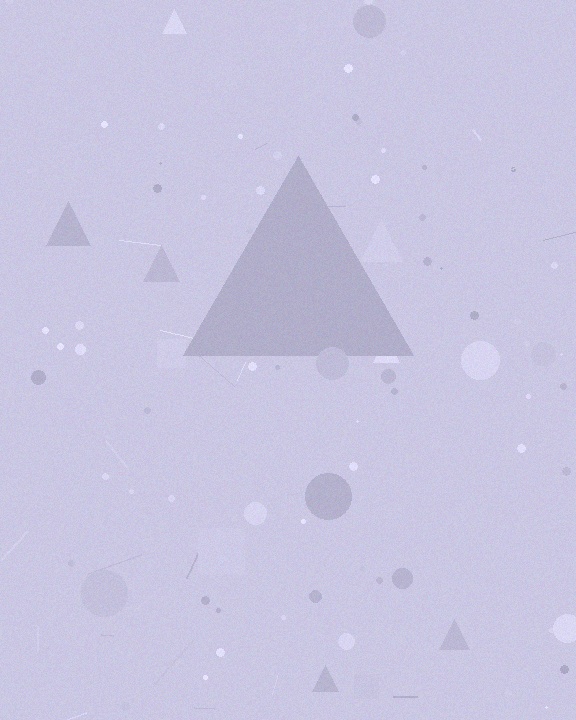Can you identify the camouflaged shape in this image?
The camouflaged shape is a triangle.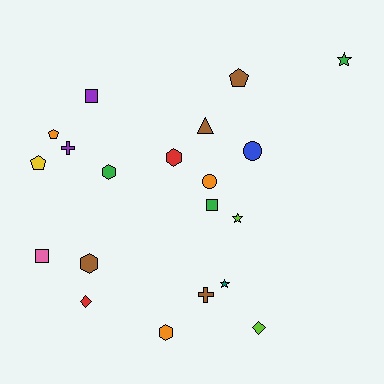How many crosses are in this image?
There are 2 crosses.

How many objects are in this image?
There are 20 objects.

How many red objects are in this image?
There are 2 red objects.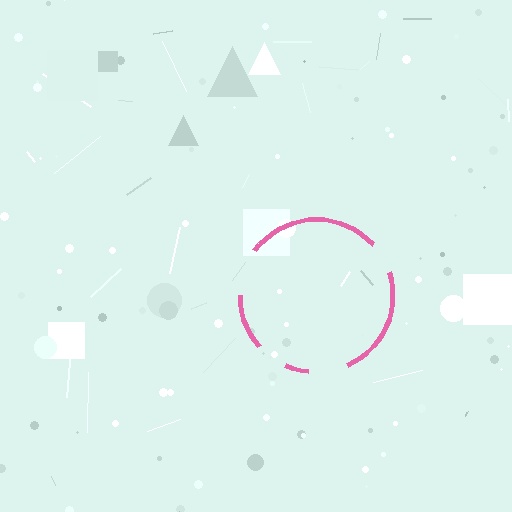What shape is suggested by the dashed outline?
The dashed outline suggests a circle.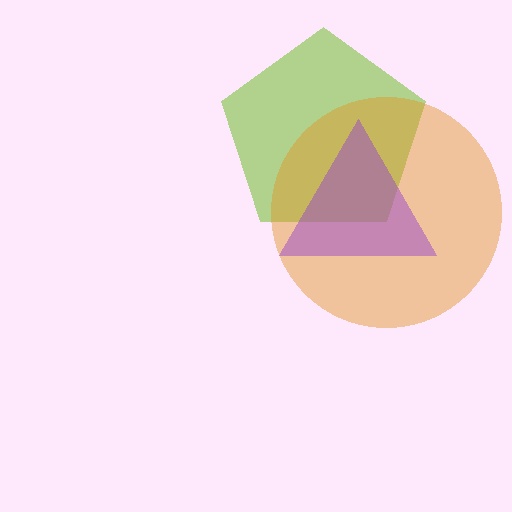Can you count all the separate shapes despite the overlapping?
Yes, there are 3 separate shapes.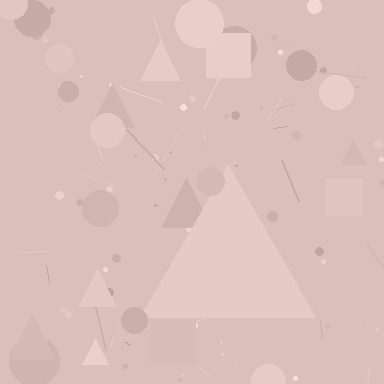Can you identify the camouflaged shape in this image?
The camouflaged shape is a triangle.